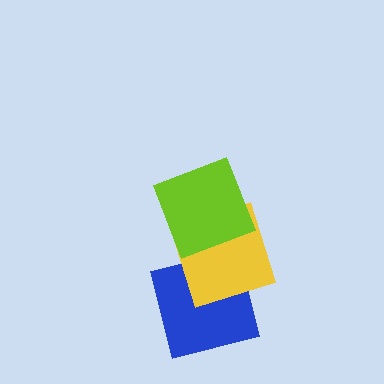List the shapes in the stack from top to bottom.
From top to bottom: the lime square, the yellow square, the blue square.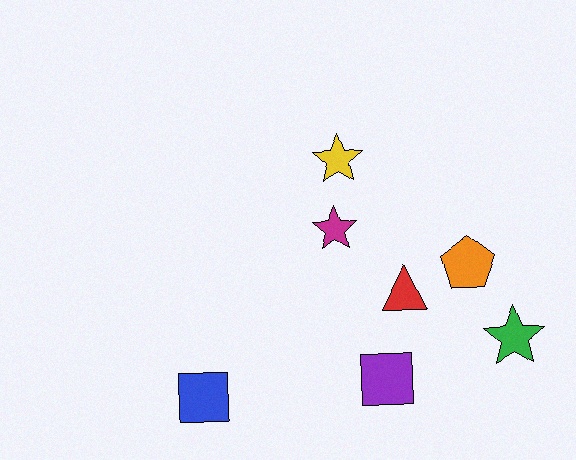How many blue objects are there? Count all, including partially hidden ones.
There is 1 blue object.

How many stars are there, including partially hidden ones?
There are 3 stars.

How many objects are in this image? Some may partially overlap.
There are 7 objects.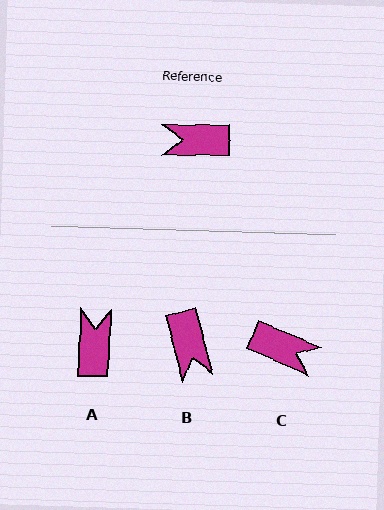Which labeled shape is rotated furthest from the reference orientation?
C, about 156 degrees away.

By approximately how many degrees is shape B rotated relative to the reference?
Approximately 104 degrees counter-clockwise.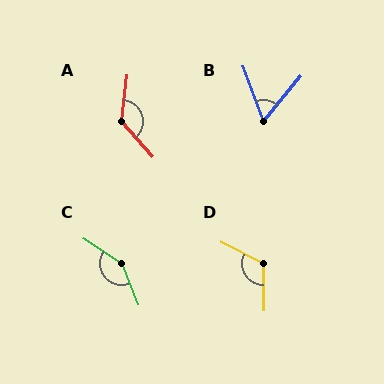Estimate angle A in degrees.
Approximately 132 degrees.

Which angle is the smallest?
B, at approximately 59 degrees.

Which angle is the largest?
C, at approximately 144 degrees.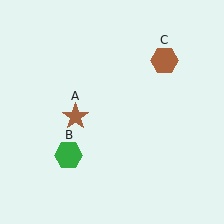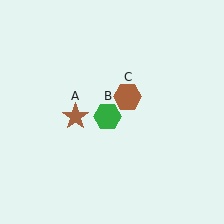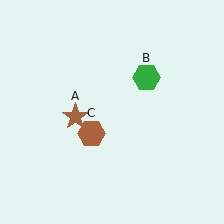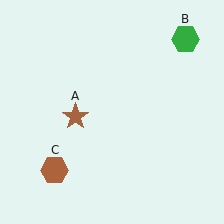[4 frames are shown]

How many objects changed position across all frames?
2 objects changed position: green hexagon (object B), brown hexagon (object C).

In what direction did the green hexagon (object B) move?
The green hexagon (object B) moved up and to the right.